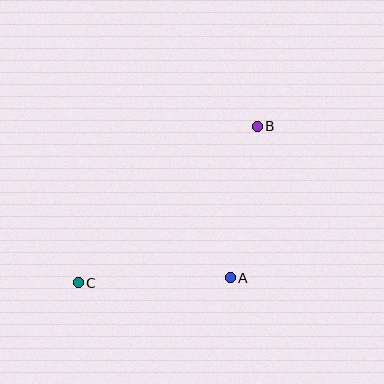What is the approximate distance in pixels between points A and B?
The distance between A and B is approximately 154 pixels.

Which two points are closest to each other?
Points A and C are closest to each other.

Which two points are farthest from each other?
Points B and C are farthest from each other.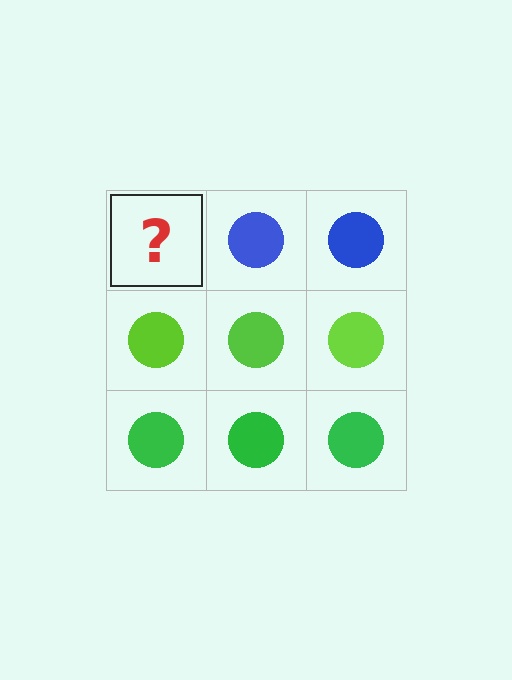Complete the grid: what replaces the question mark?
The question mark should be replaced with a blue circle.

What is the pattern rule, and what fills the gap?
The rule is that each row has a consistent color. The gap should be filled with a blue circle.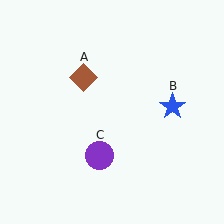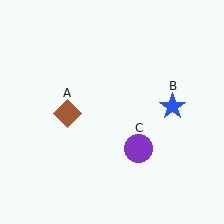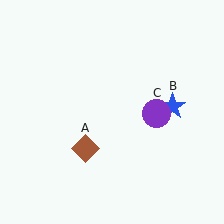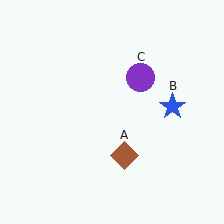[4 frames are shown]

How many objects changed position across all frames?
2 objects changed position: brown diamond (object A), purple circle (object C).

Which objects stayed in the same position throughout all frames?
Blue star (object B) remained stationary.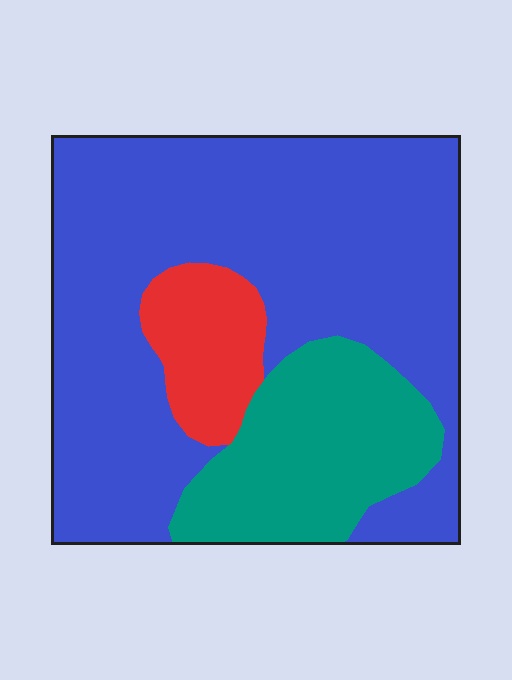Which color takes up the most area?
Blue, at roughly 70%.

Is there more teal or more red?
Teal.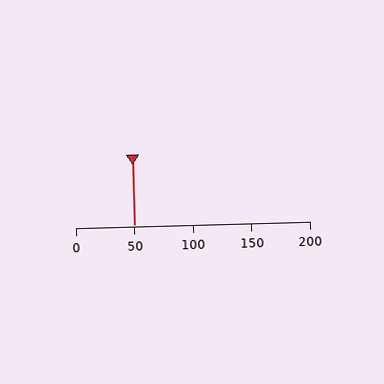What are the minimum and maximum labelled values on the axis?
The axis runs from 0 to 200.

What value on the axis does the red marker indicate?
The marker indicates approximately 50.